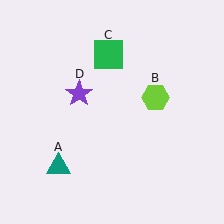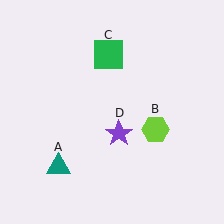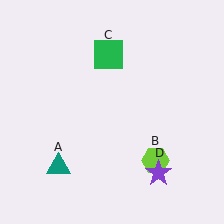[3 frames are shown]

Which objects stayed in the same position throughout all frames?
Teal triangle (object A) and green square (object C) remained stationary.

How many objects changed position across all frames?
2 objects changed position: lime hexagon (object B), purple star (object D).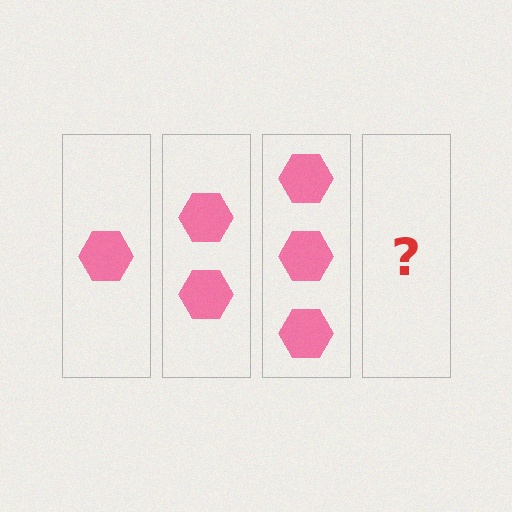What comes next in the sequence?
The next element should be 4 hexagons.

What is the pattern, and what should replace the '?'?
The pattern is that each step adds one more hexagon. The '?' should be 4 hexagons.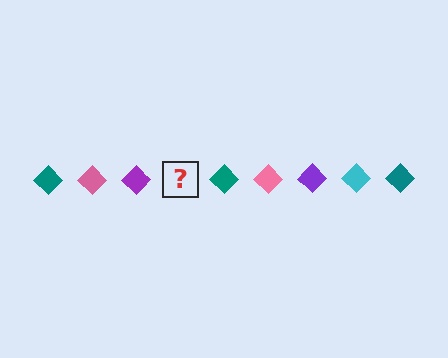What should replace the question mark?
The question mark should be replaced with a cyan diamond.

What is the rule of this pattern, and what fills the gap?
The rule is that the pattern cycles through teal, pink, purple, cyan diamonds. The gap should be filled with a cyan diamond.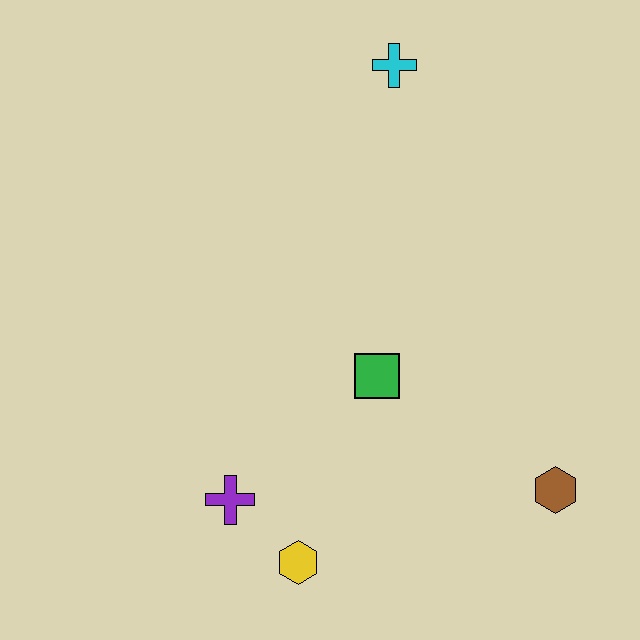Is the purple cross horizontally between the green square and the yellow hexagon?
No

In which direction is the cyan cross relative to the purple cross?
The cyan cross is above the purple cross.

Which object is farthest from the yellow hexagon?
The cyan cross is farthest from the yellow hexagon.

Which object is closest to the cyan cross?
The green square is closest to the cyan cross.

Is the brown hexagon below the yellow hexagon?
No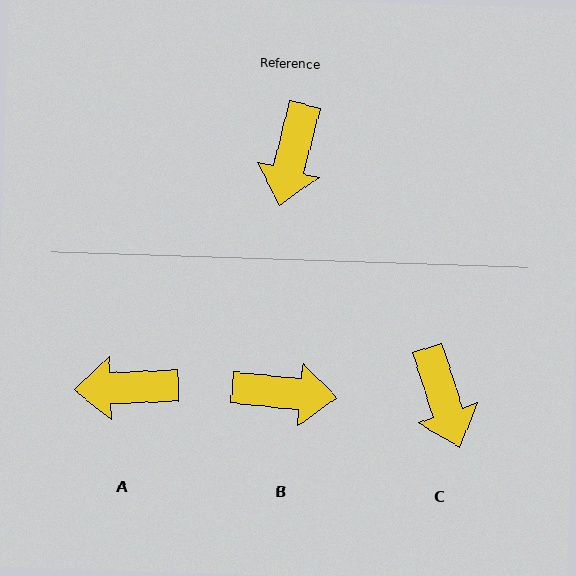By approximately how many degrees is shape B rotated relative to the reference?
Approximately 98 degrees counter-clockwise.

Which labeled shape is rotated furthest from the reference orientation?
B, about 98 degrees away.